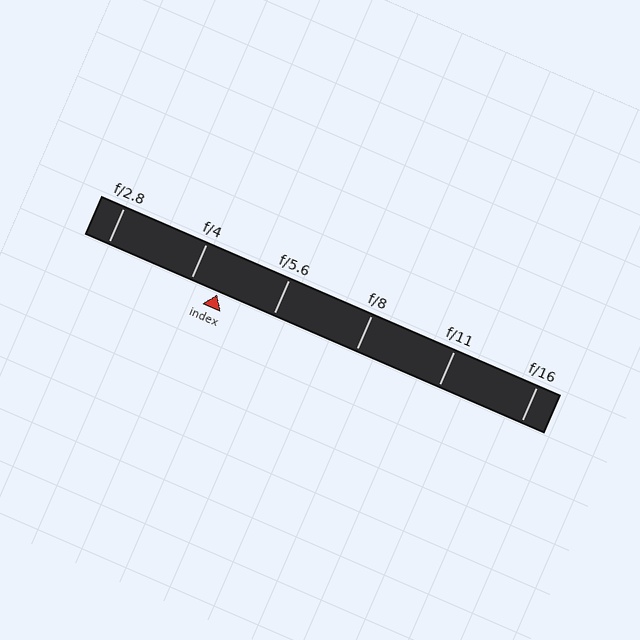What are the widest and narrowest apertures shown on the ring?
The widest aperture shown is f/2.8 and the narrowest is f/16.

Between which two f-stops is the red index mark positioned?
The index mark is between f/4 and f/5.6.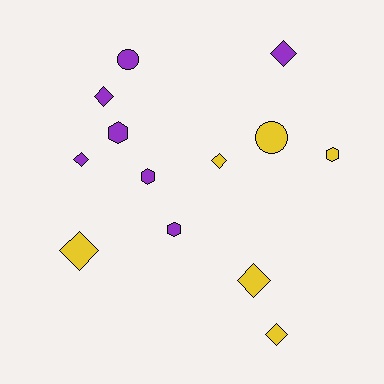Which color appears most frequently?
Purple, with 7 objects.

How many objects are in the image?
There are 13 objects.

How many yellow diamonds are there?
There are 4 yellow diamonds.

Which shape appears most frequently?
Diamond, with 7 objects.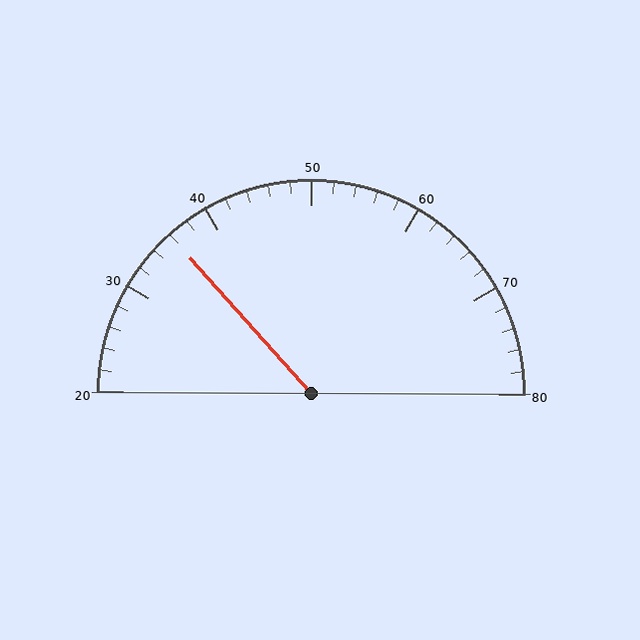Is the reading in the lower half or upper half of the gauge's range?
The reading is in the lower half of the range (20 to 80).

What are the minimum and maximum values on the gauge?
The gauge ranges from 20 to 80.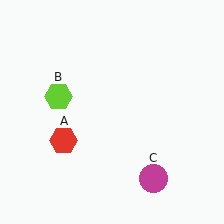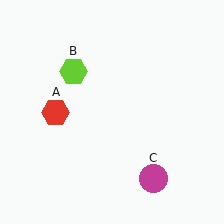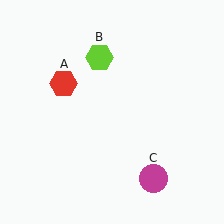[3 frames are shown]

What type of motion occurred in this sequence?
The red hexagon (object A), lime hexagon (object B) rotated clockwise around the center of the scene.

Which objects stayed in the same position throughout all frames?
Magenta circle (object C) remained stationary.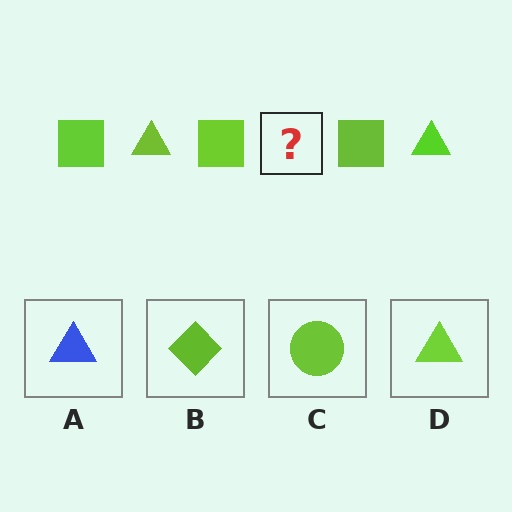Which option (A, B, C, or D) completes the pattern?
D.